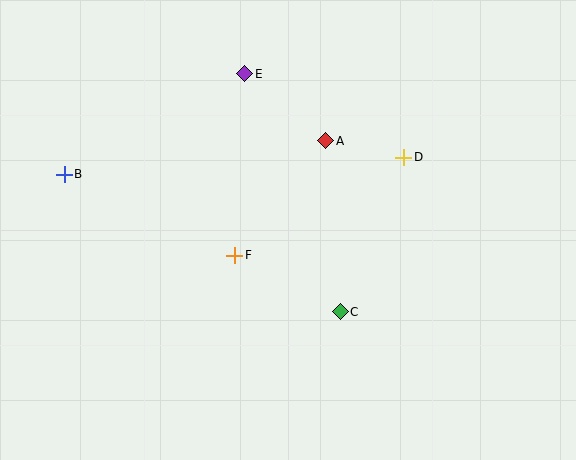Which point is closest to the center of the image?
Point F at (235, 255) is closest to the center.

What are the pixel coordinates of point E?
Point E is at (245, 74).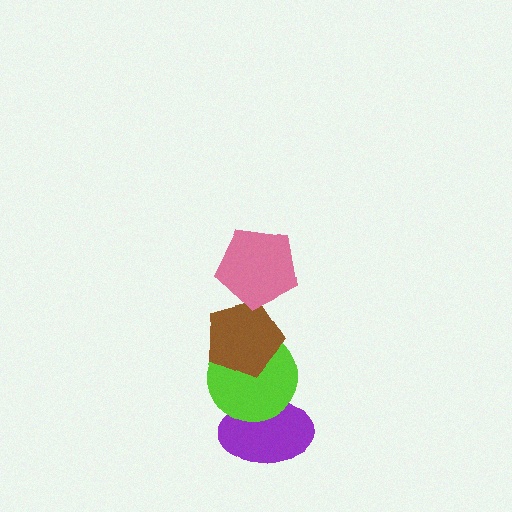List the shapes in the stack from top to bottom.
From top to bottom: the pink pentagon, the brown pentagon, the lime circle, the purple ellipse.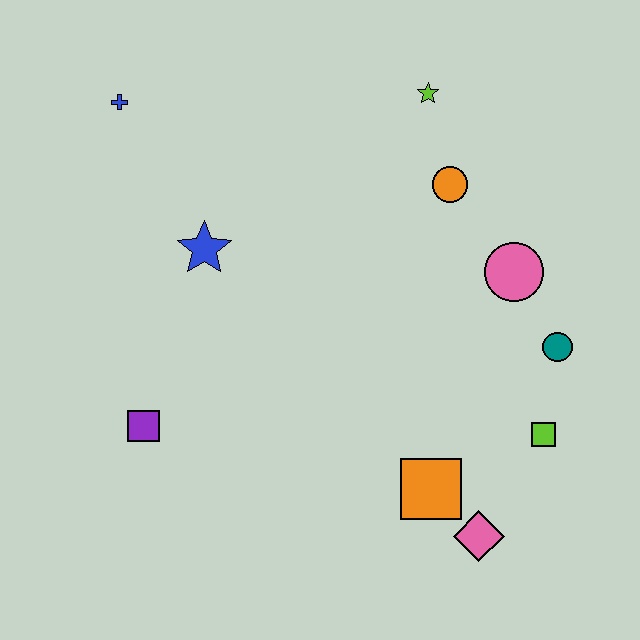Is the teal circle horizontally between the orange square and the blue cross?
No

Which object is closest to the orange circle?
The lime star is closest to the orange circle.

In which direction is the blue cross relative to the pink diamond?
The blue cross is above the pink diamond.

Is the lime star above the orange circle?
Yes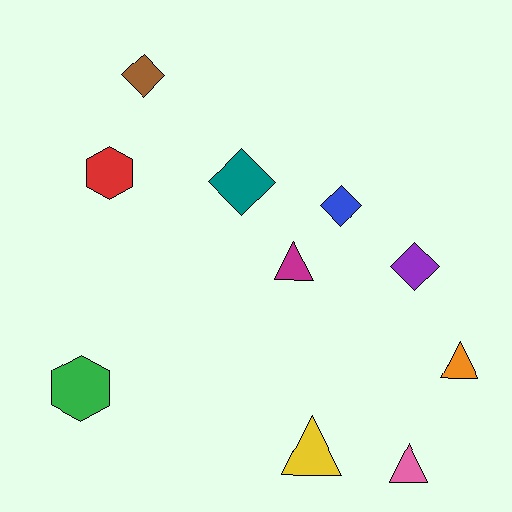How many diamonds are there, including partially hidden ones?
There are 4 diamonds.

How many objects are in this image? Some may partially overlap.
There are 10 objects.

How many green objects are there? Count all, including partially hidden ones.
There is 1 green object.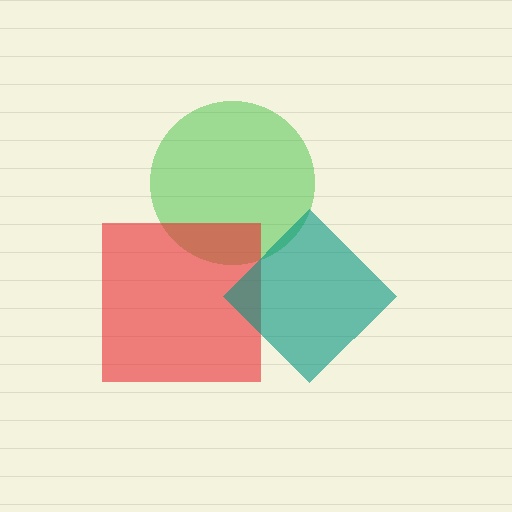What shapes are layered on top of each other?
The layered shapes are: a green circle, a red square, a teal diamond.